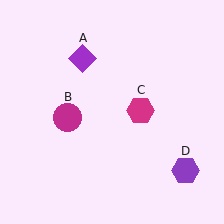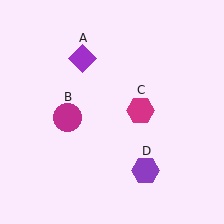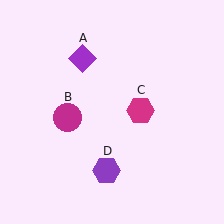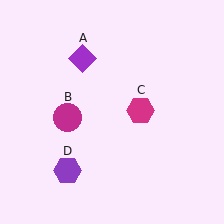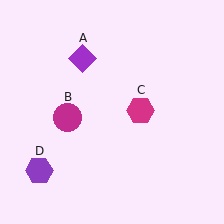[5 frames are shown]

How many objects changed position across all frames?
1 object changed position: purple hexagon (object D).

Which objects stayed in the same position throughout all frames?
Purple diamond (object A) and magenta circle (object B) and magenta hexagon (object C) remained stationary.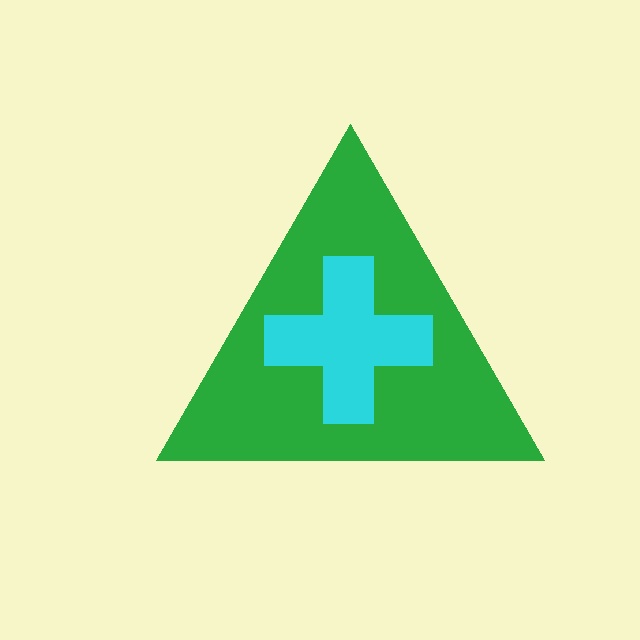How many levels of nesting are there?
2.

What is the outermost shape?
The green triangle.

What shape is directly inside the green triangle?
The cyan cross.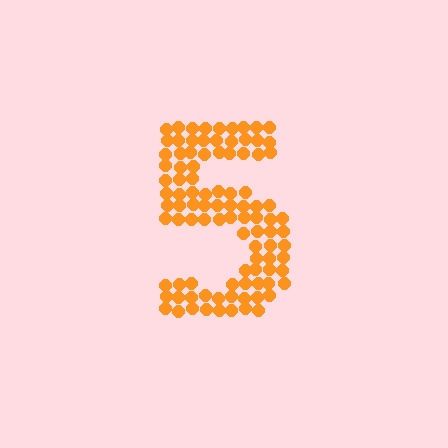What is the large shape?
The large shape is the digit 5.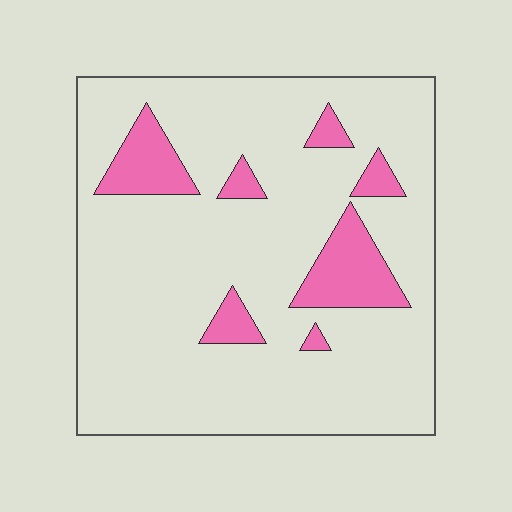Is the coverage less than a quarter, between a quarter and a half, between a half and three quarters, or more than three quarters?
Less than a quarter.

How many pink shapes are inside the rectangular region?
7.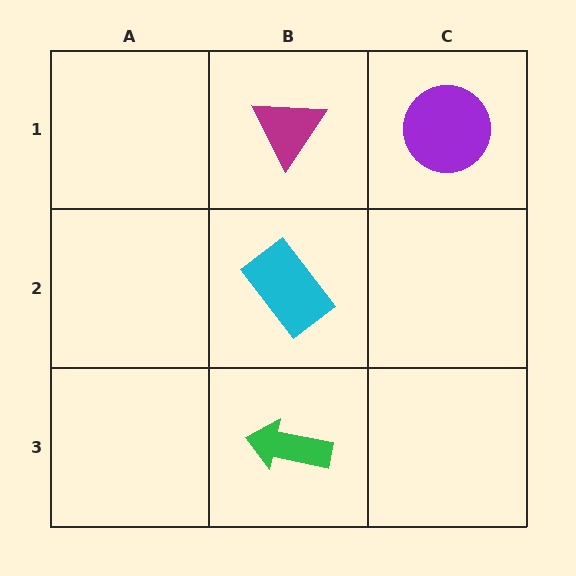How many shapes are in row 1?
2 shapes.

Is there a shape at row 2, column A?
No, that cell is empty.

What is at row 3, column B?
A green arrow.